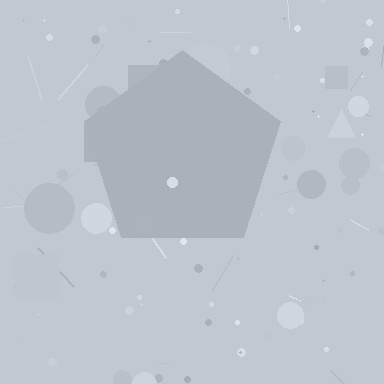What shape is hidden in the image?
A pentagon is hidden in the image.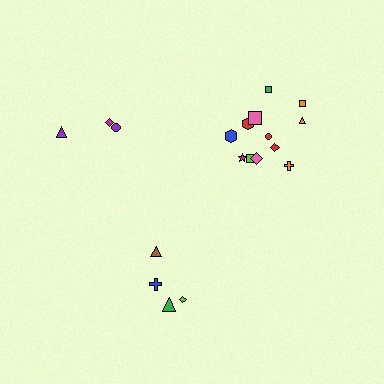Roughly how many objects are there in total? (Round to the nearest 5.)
Roughly 20 objects in total.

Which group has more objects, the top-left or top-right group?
The top-right group.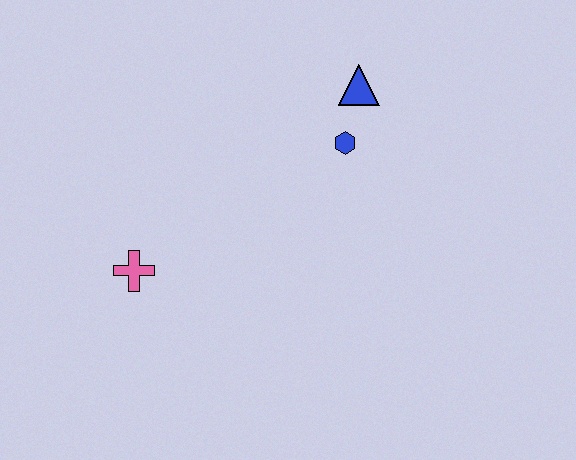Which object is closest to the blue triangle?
The blue hexagon is closest to the blue triangle.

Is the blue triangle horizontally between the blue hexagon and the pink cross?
No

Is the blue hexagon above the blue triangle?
No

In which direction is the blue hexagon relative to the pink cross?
The blue hexagon is to the right of the pink cross.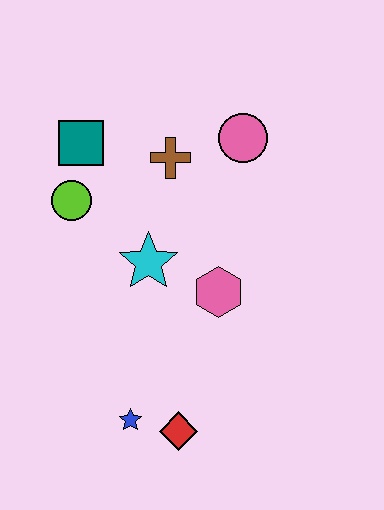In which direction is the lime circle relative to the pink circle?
The lime circle is to the left of the pink circle.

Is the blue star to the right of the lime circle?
Yes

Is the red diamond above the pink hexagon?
No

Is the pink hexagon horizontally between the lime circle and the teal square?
No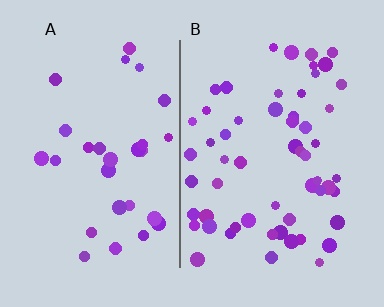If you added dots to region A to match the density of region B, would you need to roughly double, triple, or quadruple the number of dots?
Approximately double.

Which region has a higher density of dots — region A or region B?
B (the right).